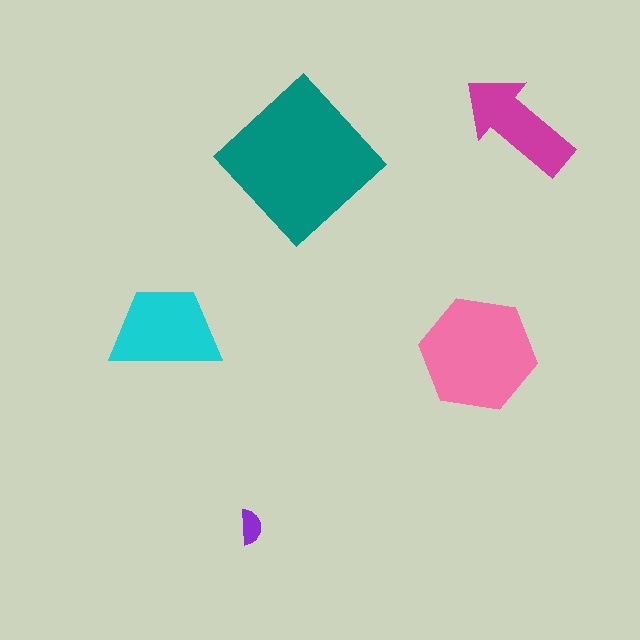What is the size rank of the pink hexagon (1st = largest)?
2nd.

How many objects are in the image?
There are 5 objects in the image.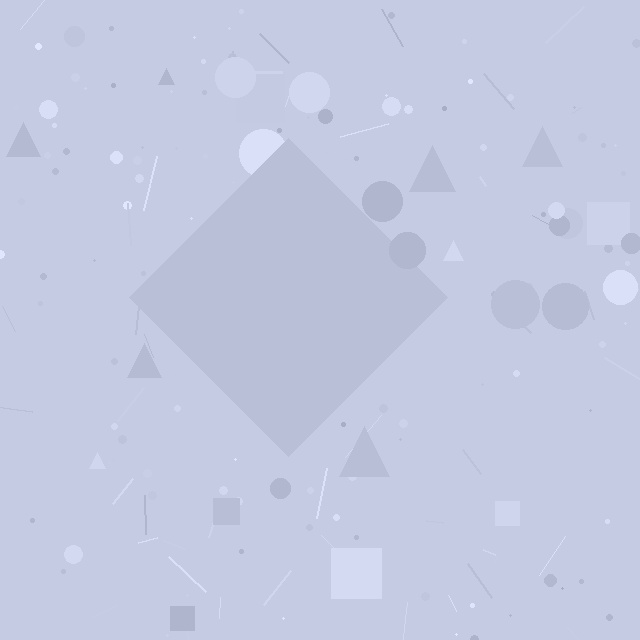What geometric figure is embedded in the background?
A diamond is embedded in the background.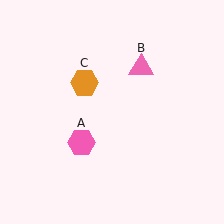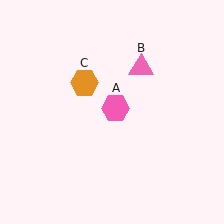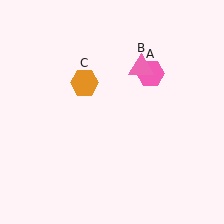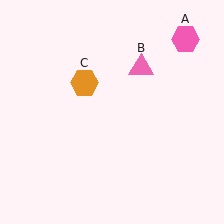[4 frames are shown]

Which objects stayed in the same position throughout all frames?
Pink triangle (object B) and orange hexagon (object C) remained stationary.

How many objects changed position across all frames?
1 object changed position: pink hexagon (object A).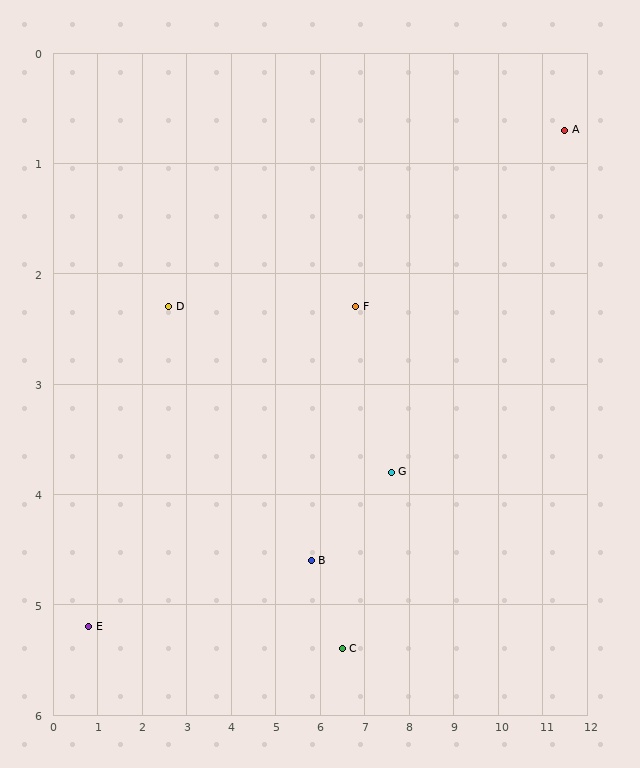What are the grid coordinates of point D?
Point D is at approximately (2.6, 2.3).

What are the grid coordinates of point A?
Point A is at approximately (11.5, 0.7).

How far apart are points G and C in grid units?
Points G and C are about 1.9 grid units apart.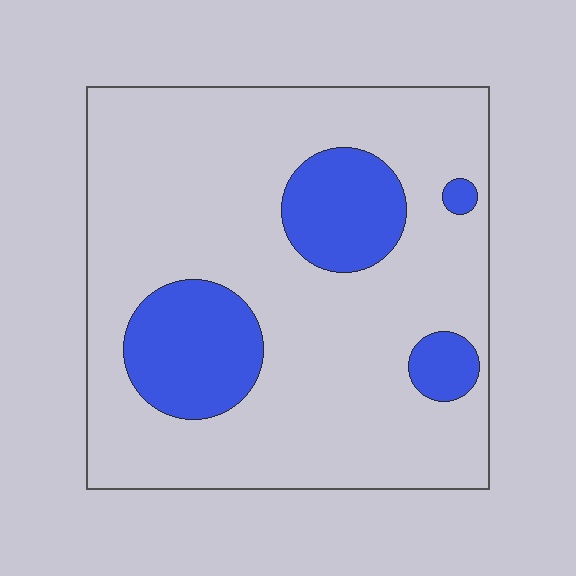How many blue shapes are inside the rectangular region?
4.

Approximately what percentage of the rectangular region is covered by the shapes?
Approximately 20%.